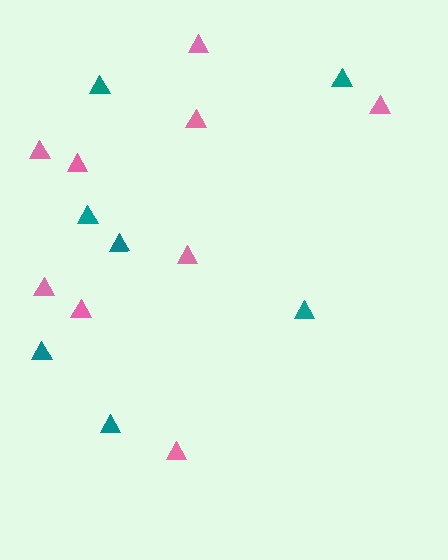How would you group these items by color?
There are 2 groups: one group of pink triangles (9) and one group of teal triangles (7).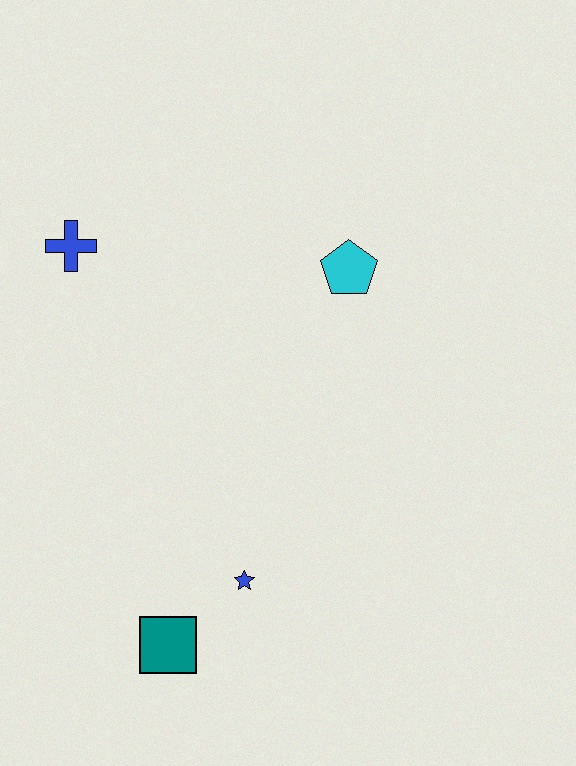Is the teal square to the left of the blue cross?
No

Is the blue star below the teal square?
No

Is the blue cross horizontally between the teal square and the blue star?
No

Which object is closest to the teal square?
The blue star is closest to the teal square.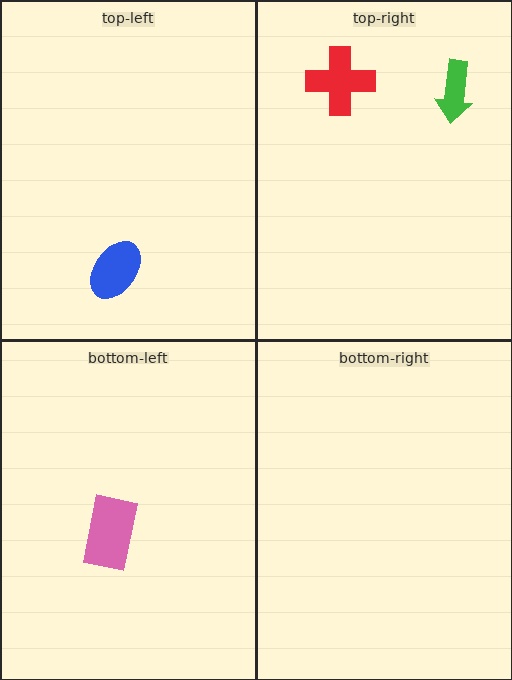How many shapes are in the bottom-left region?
1.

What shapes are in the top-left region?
The blue ellipse.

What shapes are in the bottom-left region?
The pink rectangle.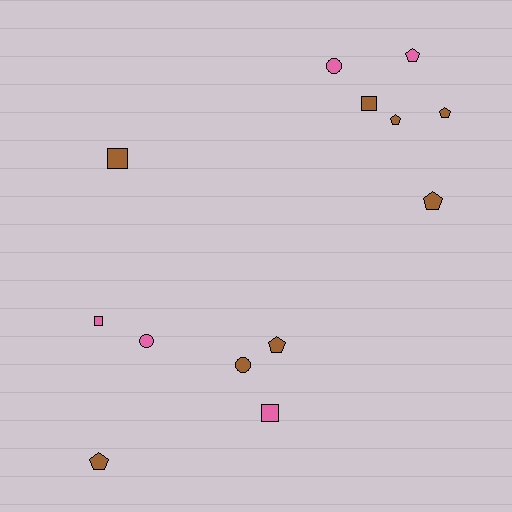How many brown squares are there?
There are 2 brown squares.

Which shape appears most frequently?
Pentagon, with 6 objects.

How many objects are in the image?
There are 13 objects.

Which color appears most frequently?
Brown, with 8 objects.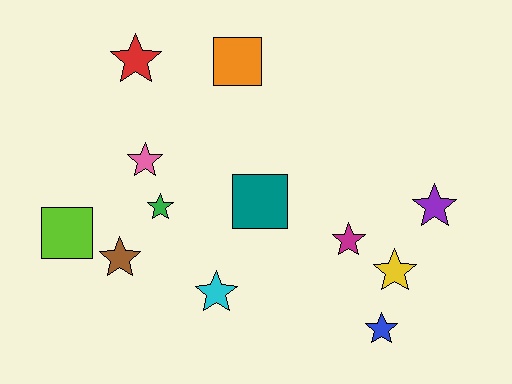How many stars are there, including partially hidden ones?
There are 9 stars.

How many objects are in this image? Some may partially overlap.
There are 12 objects.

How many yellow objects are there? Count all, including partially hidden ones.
There is 1 yellow object.